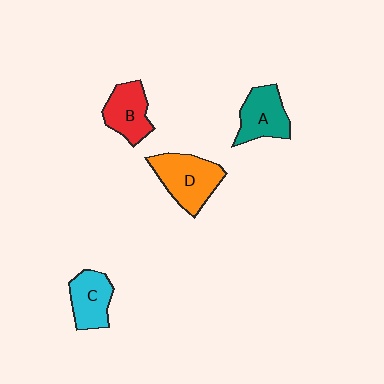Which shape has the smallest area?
Shape C (cyan).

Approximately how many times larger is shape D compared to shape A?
Approximately 1.3 times.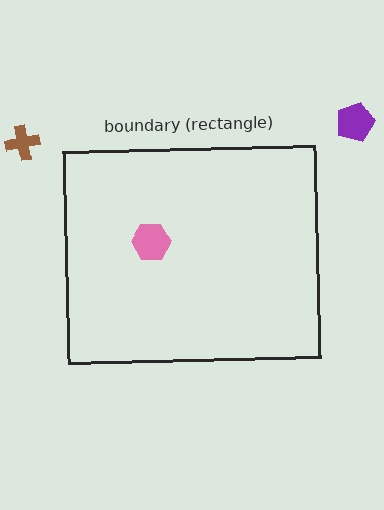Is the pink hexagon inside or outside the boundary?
Inside.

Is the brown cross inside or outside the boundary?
Outside.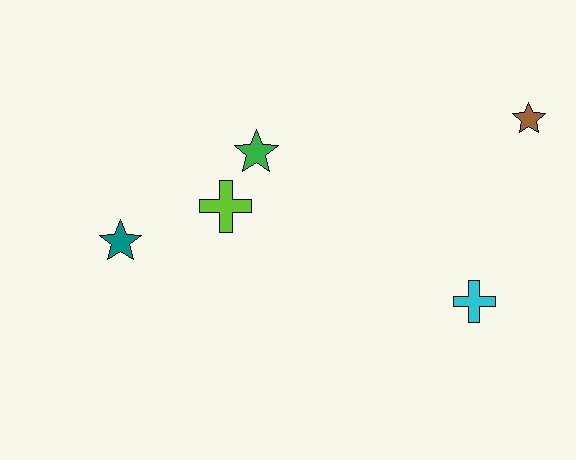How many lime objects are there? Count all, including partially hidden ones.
There is 1 lime object.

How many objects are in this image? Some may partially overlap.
There are 5 objects.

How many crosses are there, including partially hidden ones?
There are 2 crosses.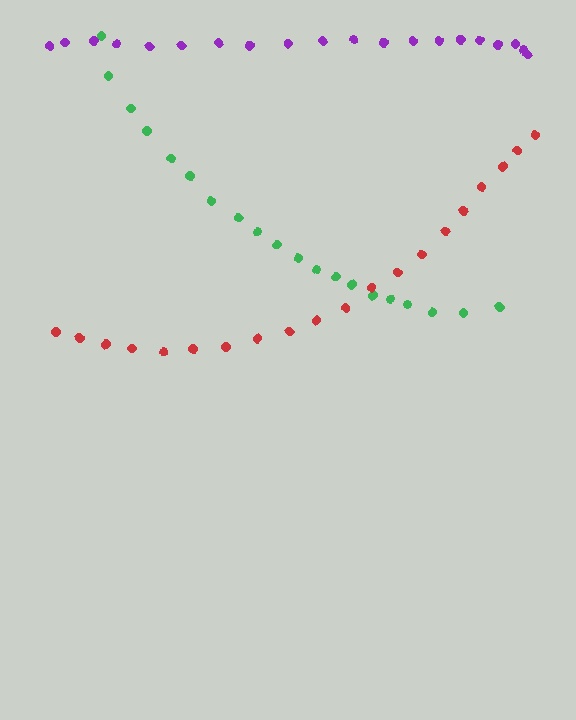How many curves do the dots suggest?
There are 3 distinct paths.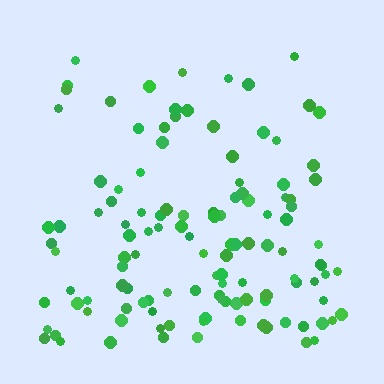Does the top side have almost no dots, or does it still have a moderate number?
Still a moderate number, just noticeably fewer than the bottom.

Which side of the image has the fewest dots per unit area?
The top.